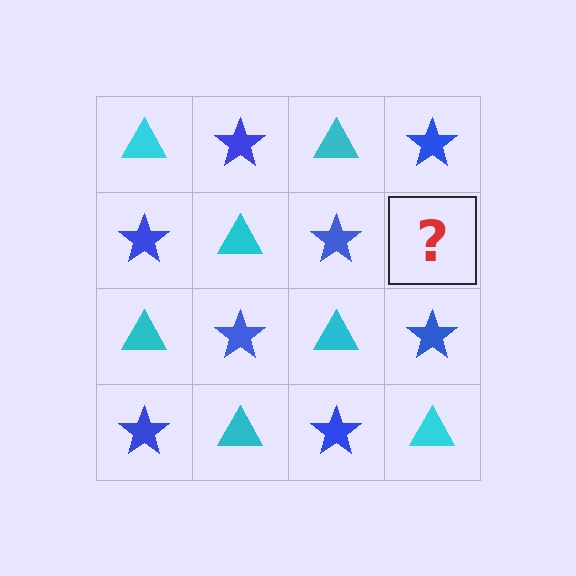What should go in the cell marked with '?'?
The missing cell should contain a cyan triangle.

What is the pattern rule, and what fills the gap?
The rule is that it alternates cyan triangle and blue star in a checkerboard pattern. The gap should be filled with a cyan triangle.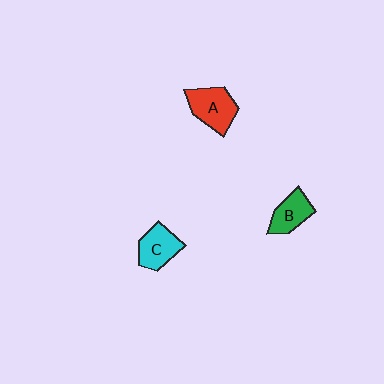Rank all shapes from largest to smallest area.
From largest to smallest: A (red), C (cyan), B (green).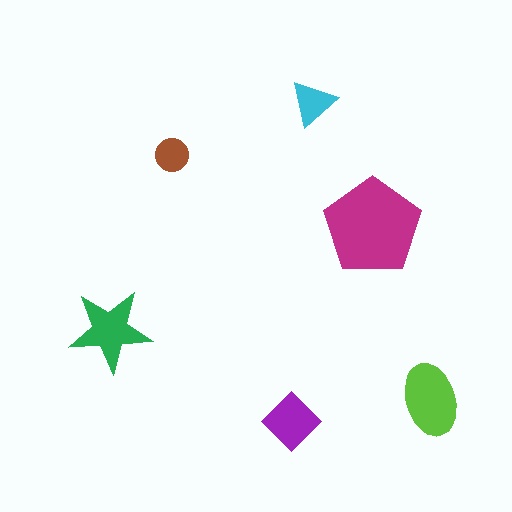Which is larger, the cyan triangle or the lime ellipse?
The lime ellipse.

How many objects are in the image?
There are 6 objects in the image.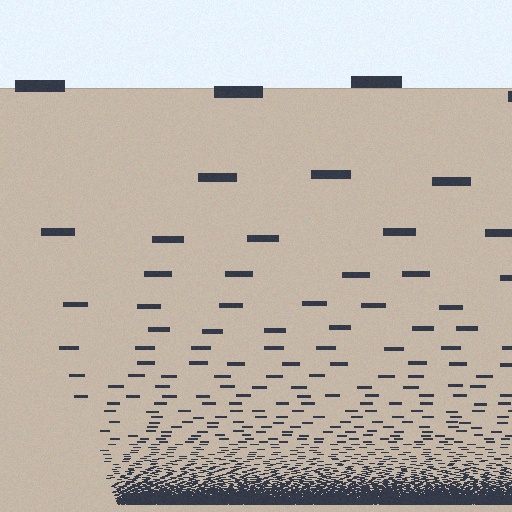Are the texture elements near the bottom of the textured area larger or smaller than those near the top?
Smaller. The gradient is inverted — elements near the bottom are smaller and denser.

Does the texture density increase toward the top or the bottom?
Density increases toward the bottom.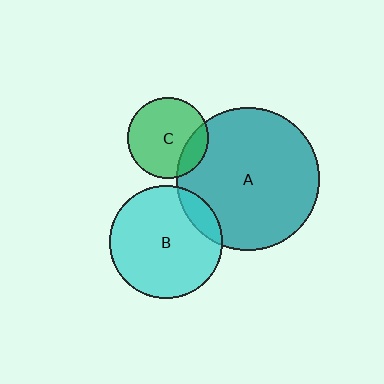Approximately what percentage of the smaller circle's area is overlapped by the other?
Approximately 20%.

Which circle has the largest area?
Circle A (teal).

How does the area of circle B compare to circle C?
Approximately 2.0 times.